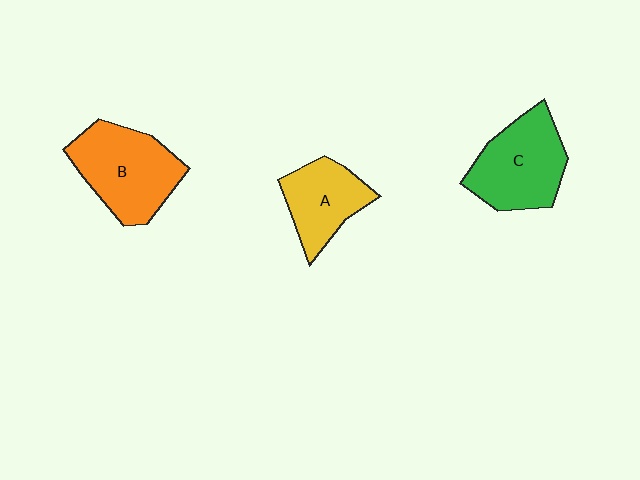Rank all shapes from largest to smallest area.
From largest to smallest: B (orange), C (green), A (yellow).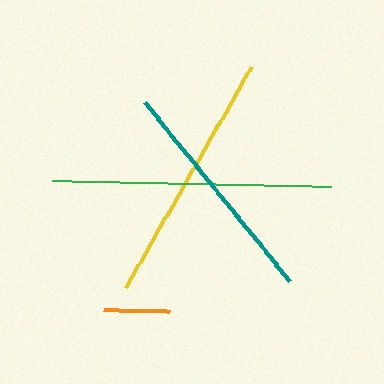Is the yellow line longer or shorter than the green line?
The green line is longer than the yellow line.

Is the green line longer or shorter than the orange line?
The green line is longer than the orange line.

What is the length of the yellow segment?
The yellow segment is approximately 254 pixels long.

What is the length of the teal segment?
The teal segment is approximately 231 pixels long.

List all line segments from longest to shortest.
From longest to shortest: green, yellow, teal, orange.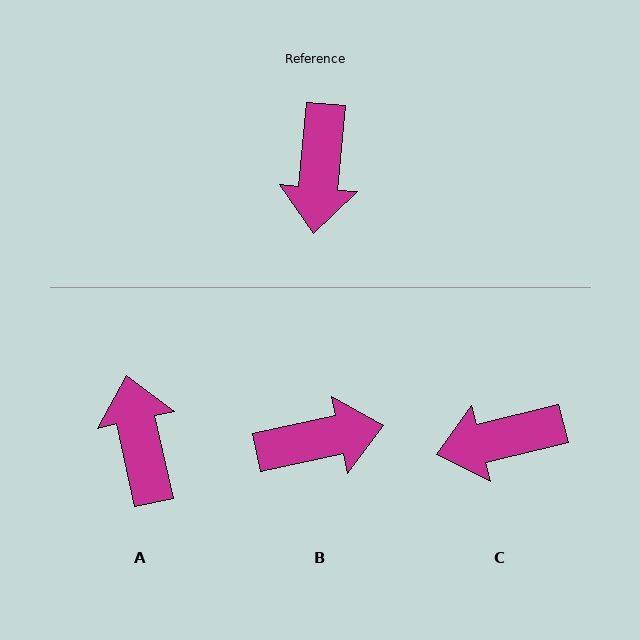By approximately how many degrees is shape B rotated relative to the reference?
Approximately 107 degrees counter-clockwise.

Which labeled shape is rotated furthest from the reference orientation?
A, about 162 degrees away.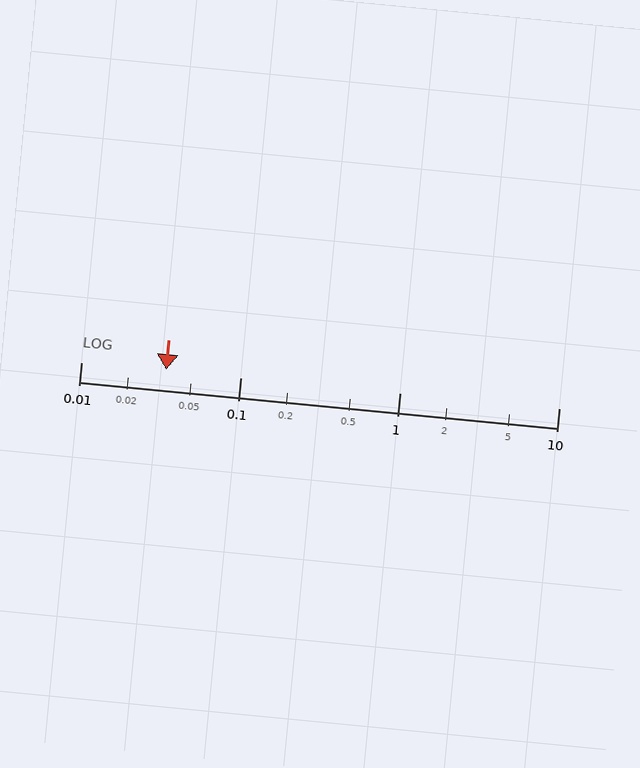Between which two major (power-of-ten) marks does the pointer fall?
The pointer is between 0.01 and 0.1.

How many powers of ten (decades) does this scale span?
The scale spans 3 decades, from 0.01 to 10.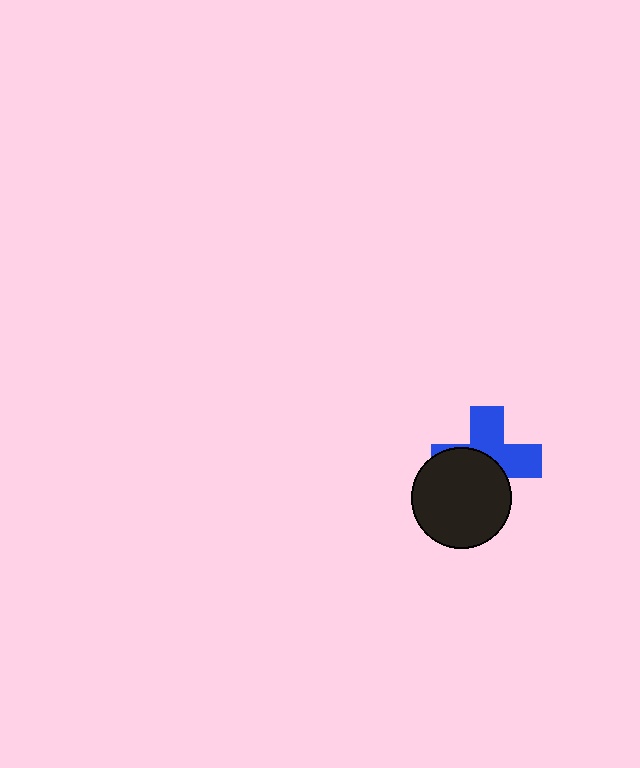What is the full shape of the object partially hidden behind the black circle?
The partially hidden object is a blue cross.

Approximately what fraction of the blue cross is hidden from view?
Roughly 50% of the blue cross is hidden behind the black circle.